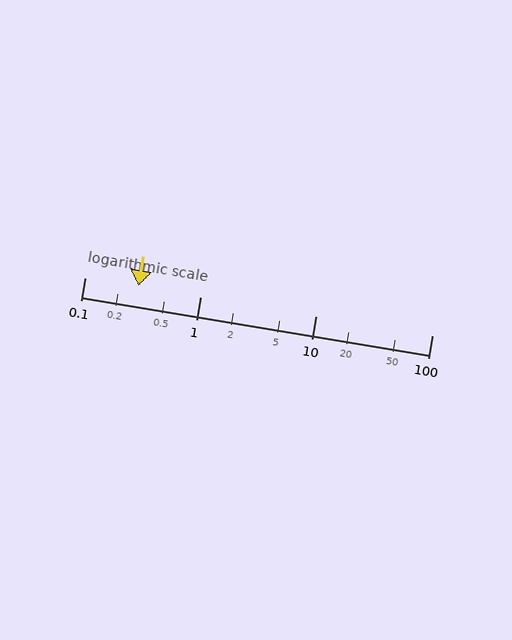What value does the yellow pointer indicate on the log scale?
The pointer indicates approximately 0.29.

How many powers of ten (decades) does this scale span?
The scale spans 3 decades, from 0.1 to 100.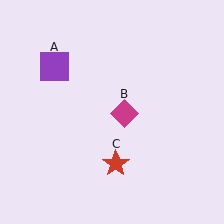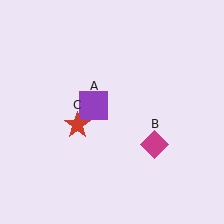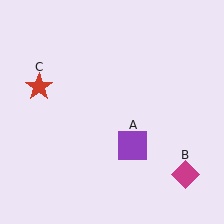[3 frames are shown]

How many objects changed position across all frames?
3 objects changed position: purple square (object A), magenta diamond (object B), red star (object C).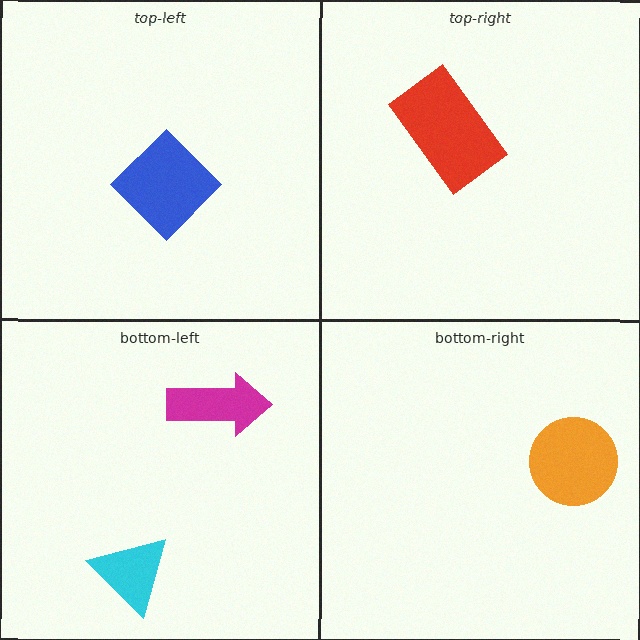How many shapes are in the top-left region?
1.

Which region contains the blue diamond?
The top-left region.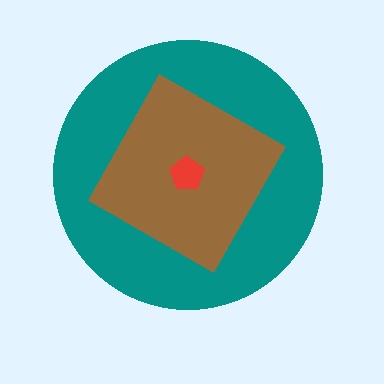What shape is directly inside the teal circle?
The brown square.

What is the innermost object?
The red pentagon.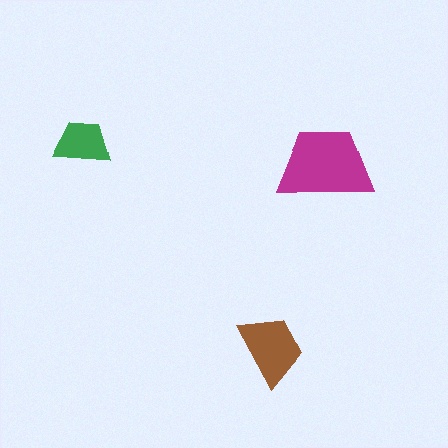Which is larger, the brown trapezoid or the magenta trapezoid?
The magenta one.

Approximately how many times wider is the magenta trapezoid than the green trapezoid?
About 1.5 times wider.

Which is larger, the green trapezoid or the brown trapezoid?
The brown one.